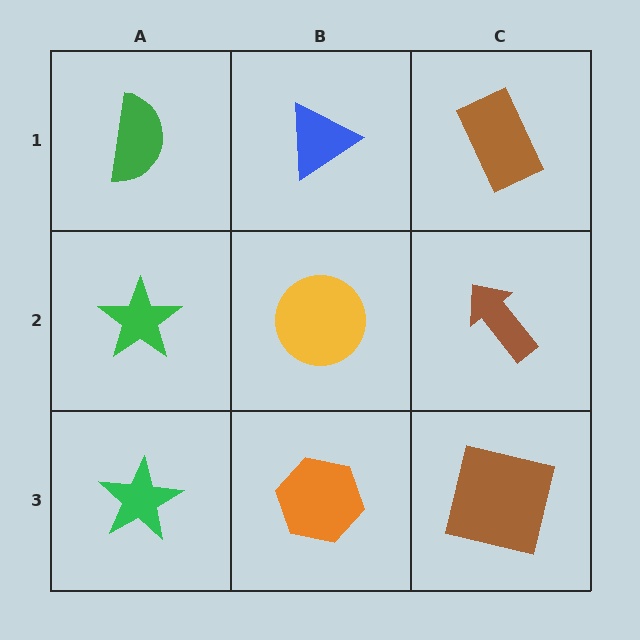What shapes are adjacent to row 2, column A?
A green semicircle (row 1, column A), a green star (row 3, column A), a yellow circle (row 2, column B).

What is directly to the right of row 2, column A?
A yellow circle.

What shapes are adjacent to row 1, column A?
A green star (row 2, column A), a blue triangle (row 1, column B).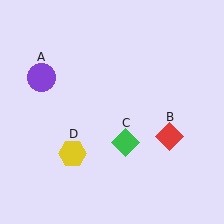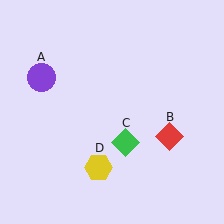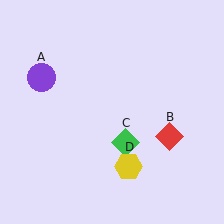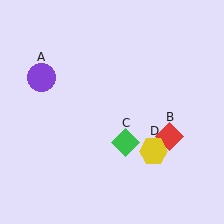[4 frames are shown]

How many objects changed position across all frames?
1 object changed position: yellow hexagon (object D).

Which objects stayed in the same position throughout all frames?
Purple circle (object A) and red diamond (object B) and green diamond (object C) remained stationary.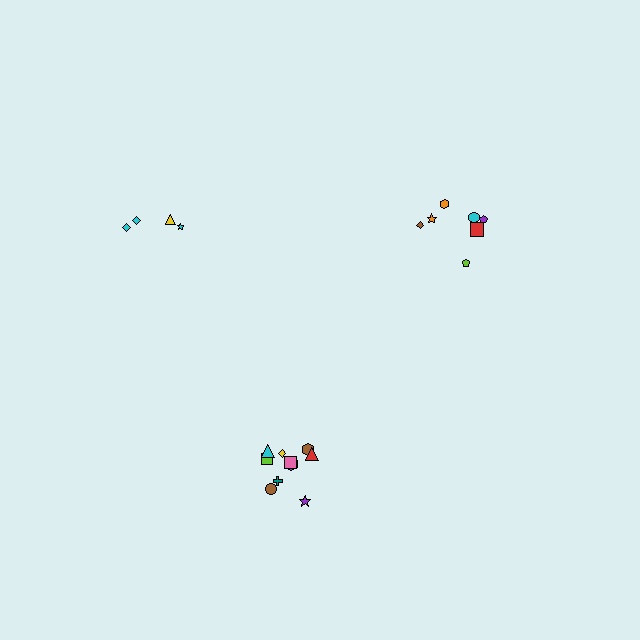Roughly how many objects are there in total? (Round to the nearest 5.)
Roughly 20 objects in total.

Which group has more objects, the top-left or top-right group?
The top-right group.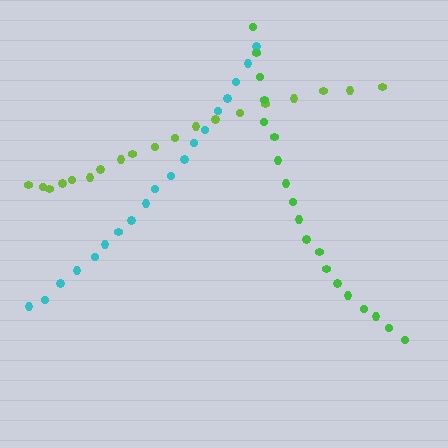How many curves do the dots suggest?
There are 3 distinct paths.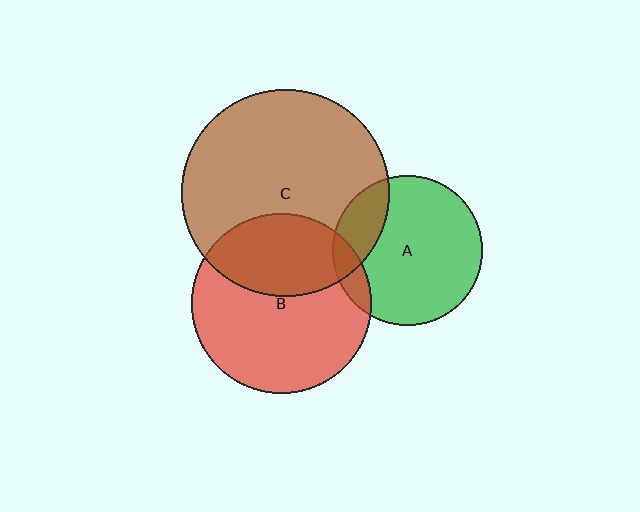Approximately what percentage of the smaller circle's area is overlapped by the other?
Approximately 35%.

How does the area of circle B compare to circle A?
Approximately 1.4 times.